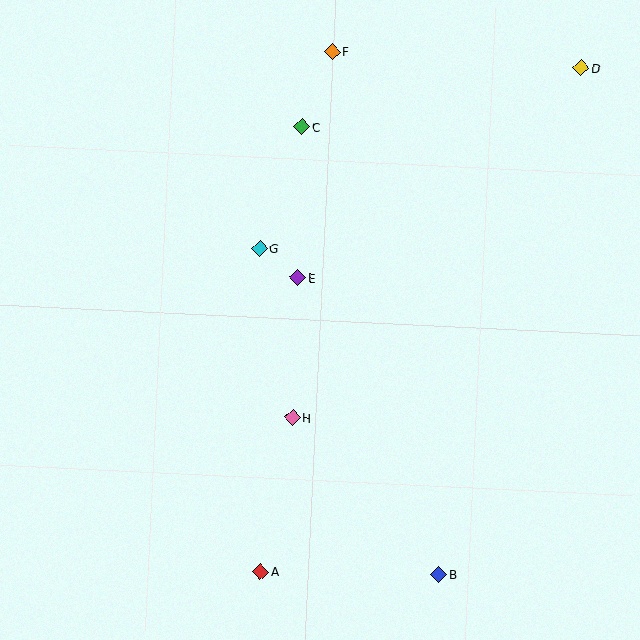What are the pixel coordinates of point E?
Point E is at (298, 278).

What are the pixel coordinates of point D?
Point D is at (581, 68).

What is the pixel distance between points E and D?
The distance between E and D is 352 pixels.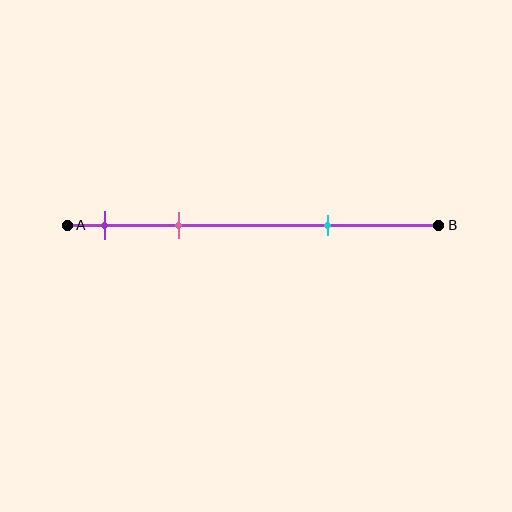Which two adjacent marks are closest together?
The purple and pink marks are the closest adjacent pair.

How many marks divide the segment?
There are 3 marks dividing the segment.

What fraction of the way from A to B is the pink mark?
The pink mark is approximately 30% (0.3) of the way from A to B.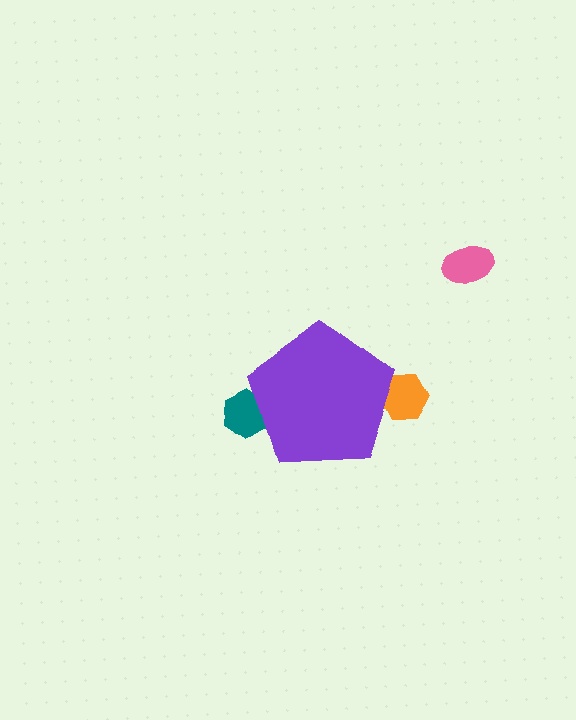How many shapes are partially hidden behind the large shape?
2 shapes are partially hidden.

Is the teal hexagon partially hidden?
Yes, the teal hexagon is partially hidden behind the purple pentagon.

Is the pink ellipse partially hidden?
No, the pink ellipse is fully visible.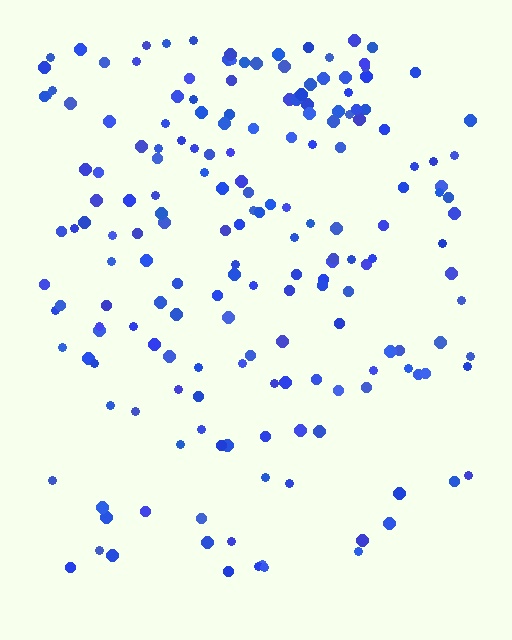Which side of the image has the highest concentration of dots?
The top.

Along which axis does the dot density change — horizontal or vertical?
Vertical.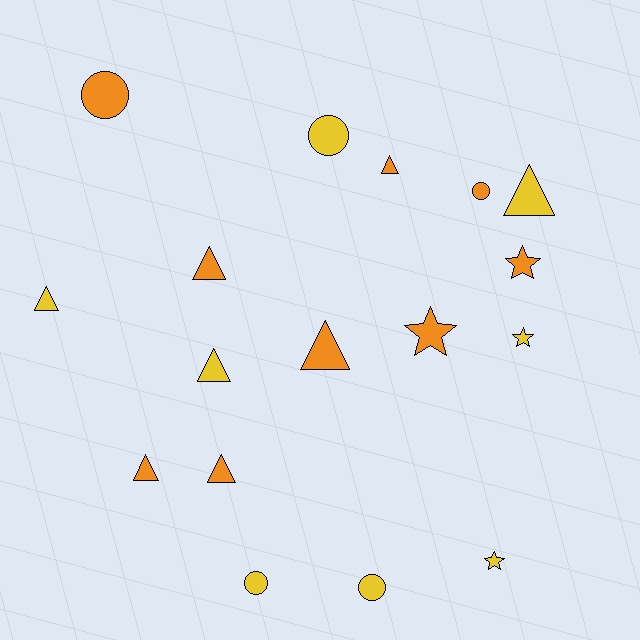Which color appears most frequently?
Orange, with 9 objects.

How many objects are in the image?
There are 17 objects.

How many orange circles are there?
There are 2 orange circles.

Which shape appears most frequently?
Triangle, with 8 objects.